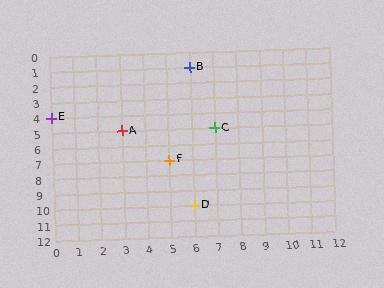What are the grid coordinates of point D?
Point D is at grid coordinates (6, 10).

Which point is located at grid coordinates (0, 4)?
Point E is at (0, 4).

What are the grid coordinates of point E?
Point E is at grid coordinates (0, 4).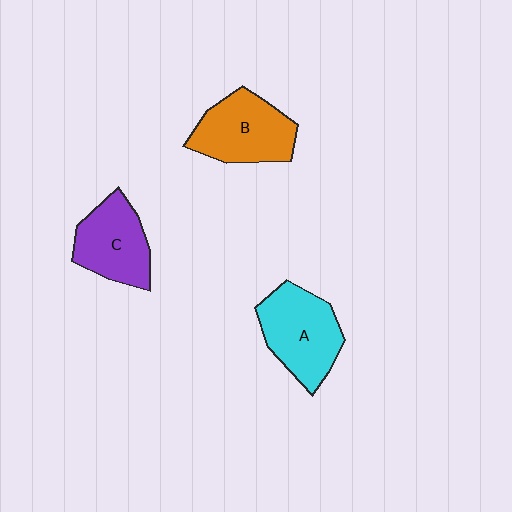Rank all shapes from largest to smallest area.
From largest to smallest: A (cyan), B (orange), C (purple).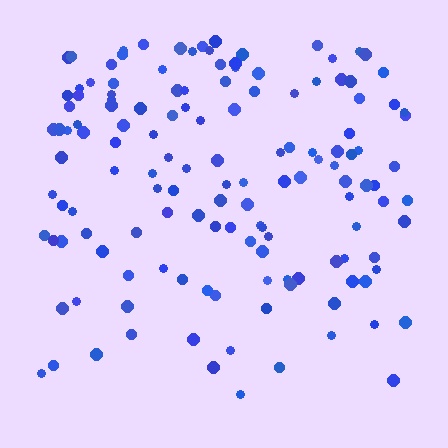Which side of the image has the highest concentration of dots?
The top.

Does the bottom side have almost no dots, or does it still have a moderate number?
Still a moderate number, just noticeably fewer than the top.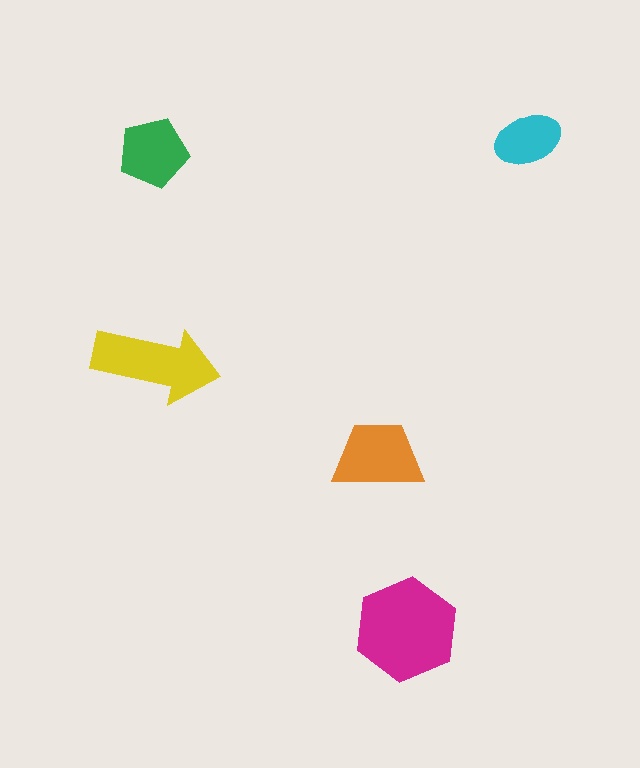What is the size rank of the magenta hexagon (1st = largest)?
1st.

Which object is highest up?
The cyan ellipse is topmost.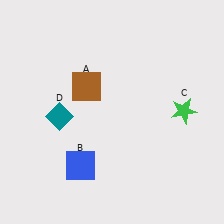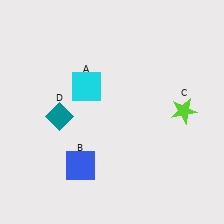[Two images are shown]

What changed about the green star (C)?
In Image 1, C is green. In Image 2, it changed to lime.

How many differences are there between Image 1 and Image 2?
There are 2 differences between the two images.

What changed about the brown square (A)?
In Image 1, A is brown. In Image 2, it changed to cyan.